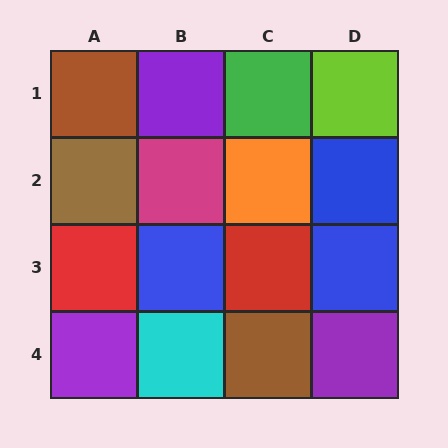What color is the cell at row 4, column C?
Brown.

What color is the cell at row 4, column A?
Purple.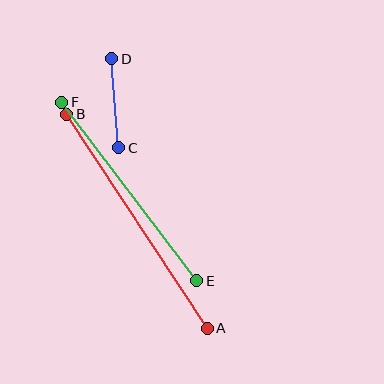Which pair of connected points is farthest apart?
Points A and B are farthest apart.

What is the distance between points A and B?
The distance is approximately 256 pixels.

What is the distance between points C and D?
The distance is approximately 89 pixels.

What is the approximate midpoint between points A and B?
The midpoint is at approximately (137, 221) pixels.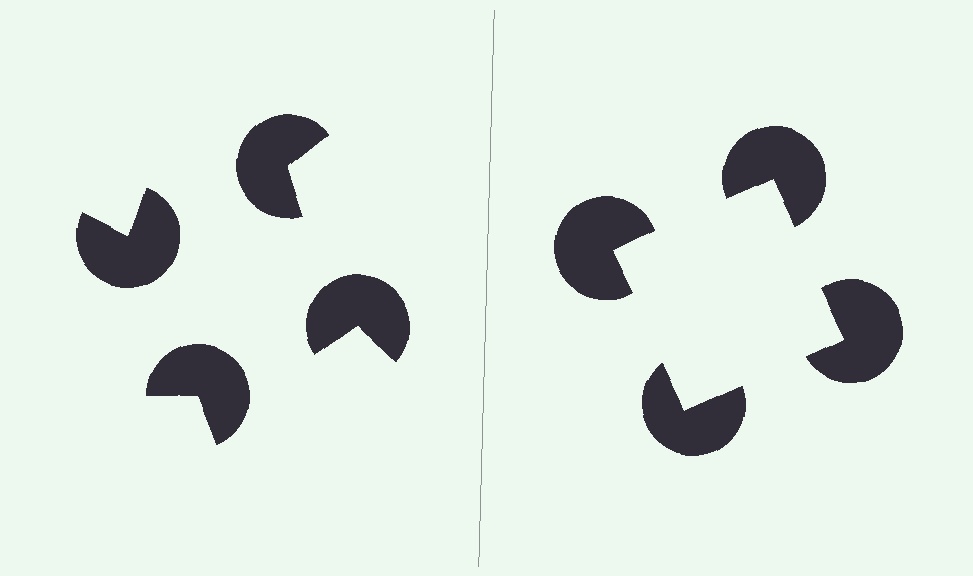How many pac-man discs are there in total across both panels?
8 — 4 on each side.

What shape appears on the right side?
An illusory square.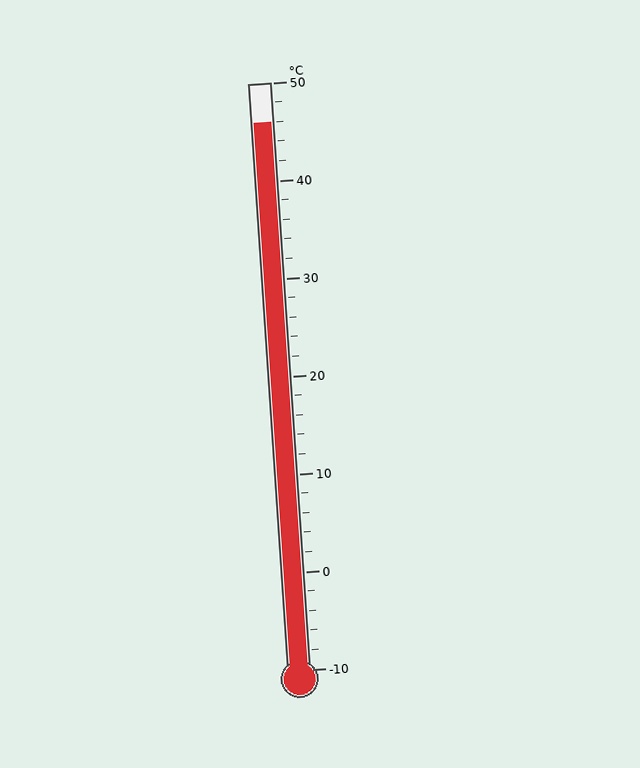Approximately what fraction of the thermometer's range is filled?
The thermometer is filled to approximately 95% of its range.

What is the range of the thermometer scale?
The thermometer scale ranges from -10°C to 50°C.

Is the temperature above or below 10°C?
The temperature is above 10°C.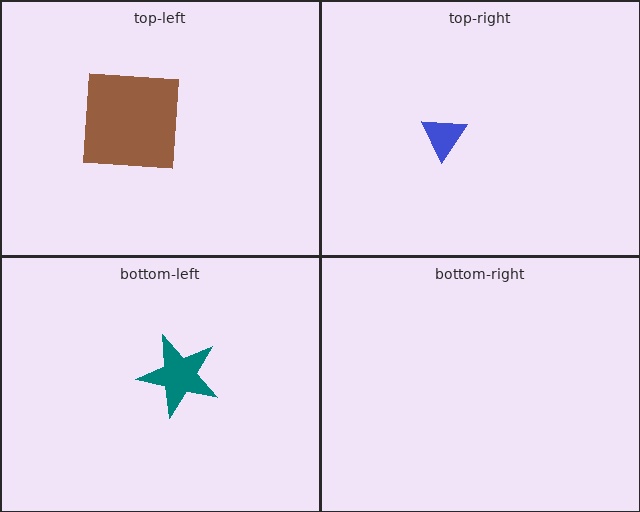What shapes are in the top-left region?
The brown square.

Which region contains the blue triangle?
The top-right region.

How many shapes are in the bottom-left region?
1.